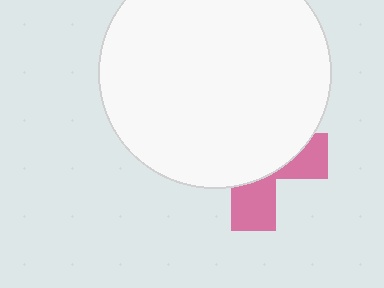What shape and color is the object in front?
The object in front is a white circle.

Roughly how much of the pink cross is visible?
A small part of it is visible (roughly 33%).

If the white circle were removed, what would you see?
You would see the complete pink cross.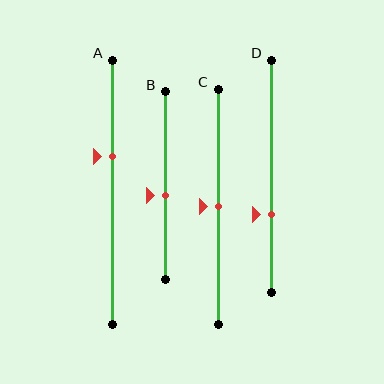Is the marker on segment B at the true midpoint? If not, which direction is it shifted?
No, the marker on segment B is shifted downward by about 5% of the segment length.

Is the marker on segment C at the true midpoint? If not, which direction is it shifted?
Yes, the marker on segment C is at the true midpoint.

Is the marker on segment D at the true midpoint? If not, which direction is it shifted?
No, the marker on segment D is shifted downward by about 16% of the segment length.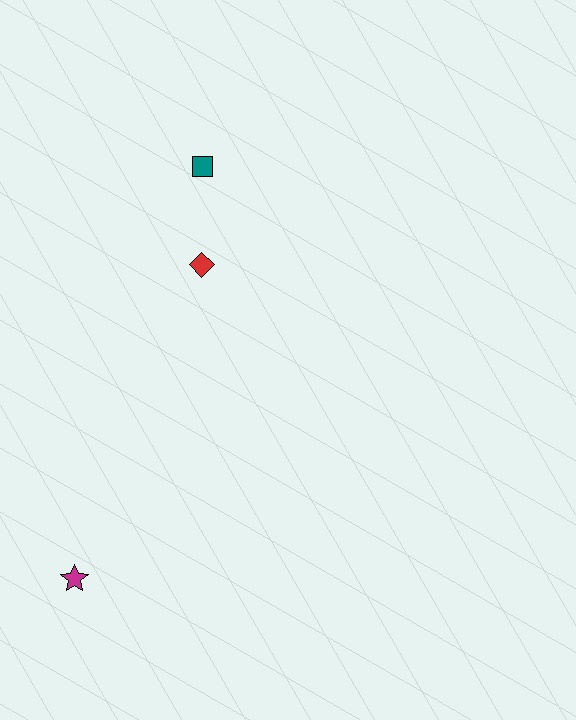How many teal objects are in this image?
There is 1 teal object.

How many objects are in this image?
There are 3 objects.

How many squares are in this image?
There is 1 square.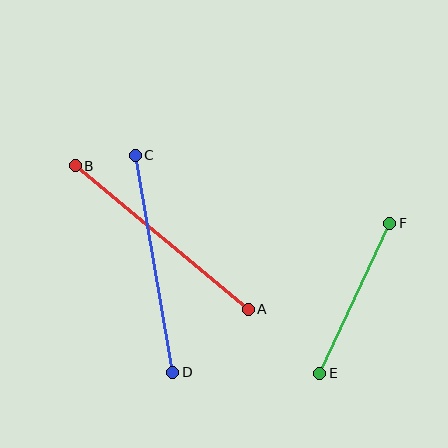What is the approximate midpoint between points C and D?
The midpoint is at approximately (154, 264) pixels.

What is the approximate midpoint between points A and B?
The midpoint is at approximately (162, 237) pixels.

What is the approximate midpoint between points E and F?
The midpoint is at approximately (355, 298) pixels.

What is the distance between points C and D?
The distance is approximately 220 pixels.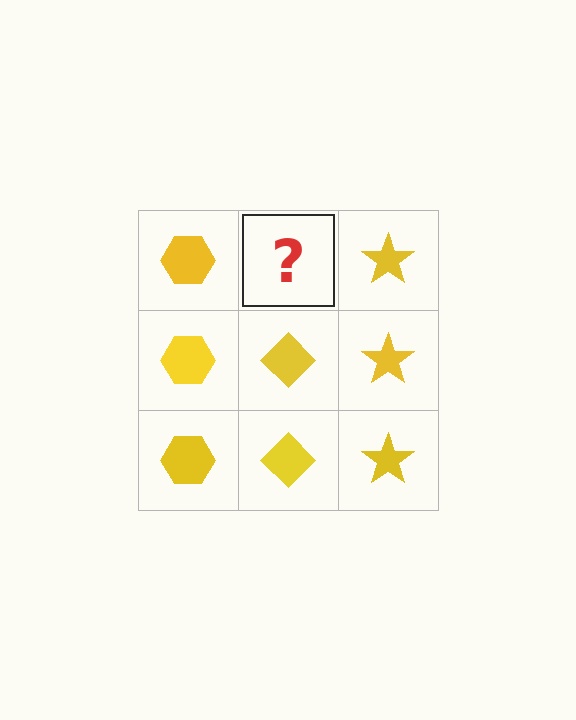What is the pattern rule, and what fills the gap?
The rule is that each column has a consistent shape. The gap should be filled with a yellow diamond.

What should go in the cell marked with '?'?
The missing cell should contain a yellow diamond.